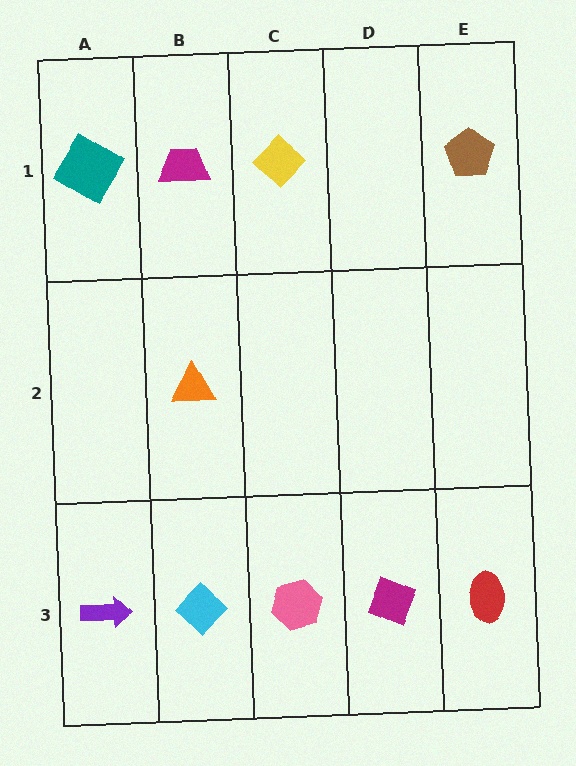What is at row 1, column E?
A brown pentagon.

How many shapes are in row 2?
1 shape.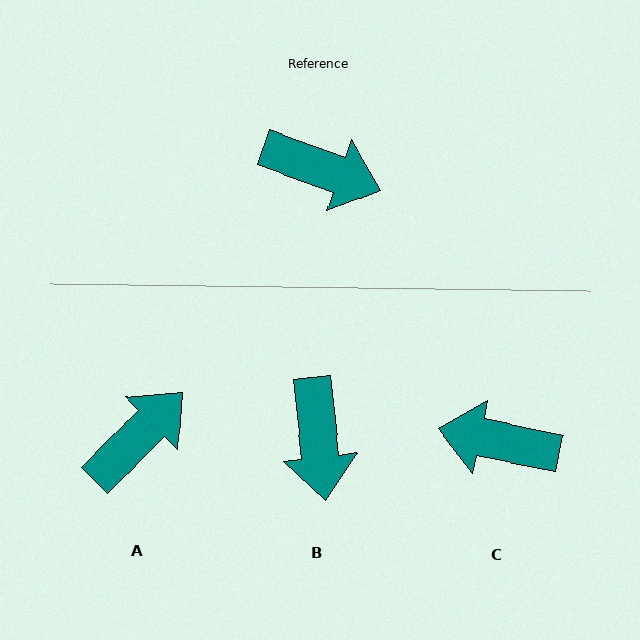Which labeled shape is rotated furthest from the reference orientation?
C, about 172 degrees away.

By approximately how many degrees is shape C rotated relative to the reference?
Approximately 172 degrees clockwise.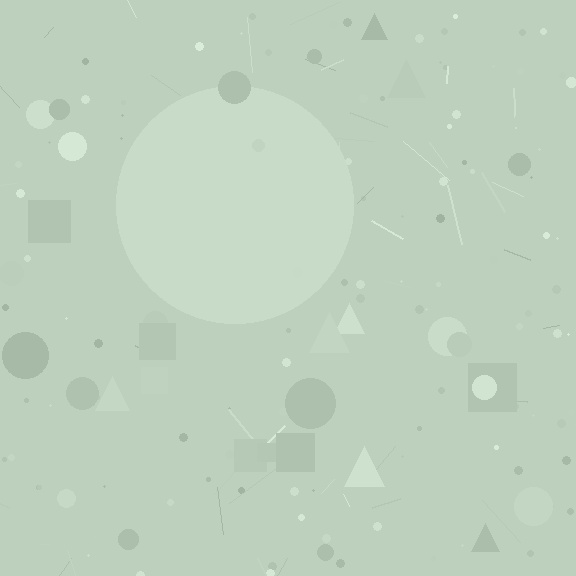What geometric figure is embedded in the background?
A circle is embedded in the background.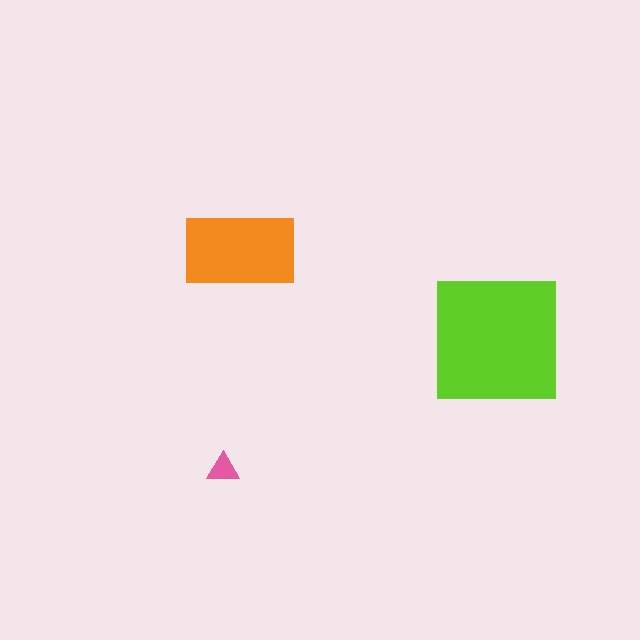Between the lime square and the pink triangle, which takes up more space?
The lime square.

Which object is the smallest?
The pink triangle.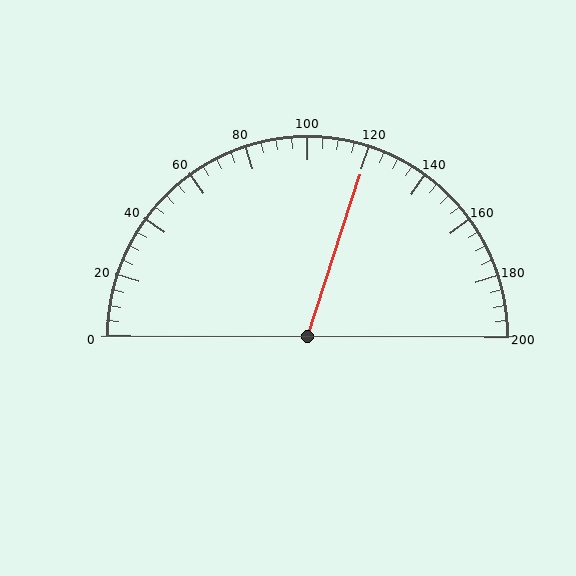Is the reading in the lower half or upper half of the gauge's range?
The reading is in the upper half of the range (0 to 200).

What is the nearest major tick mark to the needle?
The nearest major tick mark is 120.